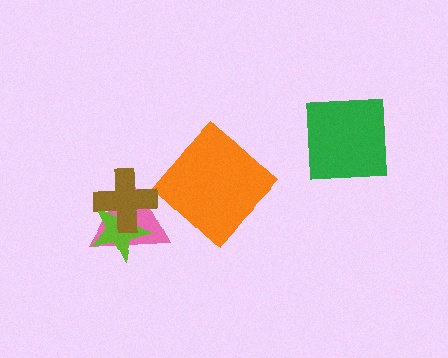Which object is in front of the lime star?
The brown cross is in front of the lime star.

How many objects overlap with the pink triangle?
2 objects overlap with the pink triangle.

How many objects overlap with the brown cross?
2 objects overlap with the brown cross.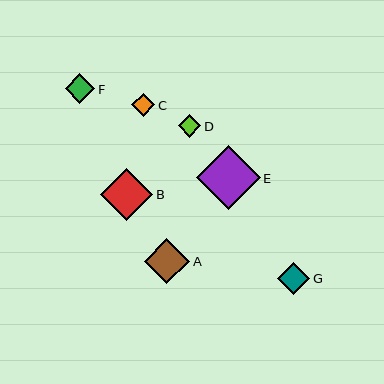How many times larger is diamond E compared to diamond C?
Diamond E is approximately 2.8 times the size of diamond C.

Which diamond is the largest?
Diamond E is the largest with a size of approximately 64 pixels.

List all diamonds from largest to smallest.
From largest to smallest: E, B, A, G, F, C, D.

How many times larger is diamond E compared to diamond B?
Diamond E is approximately 1.2 times the size of diamond B.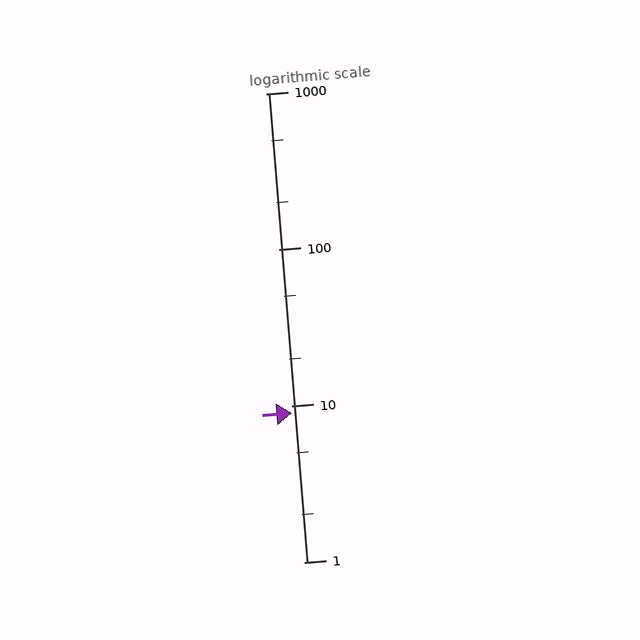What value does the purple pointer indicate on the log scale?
The pointer indicates approximately 9.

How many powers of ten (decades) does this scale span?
The scale spans 3 decades, from 1 to 1000.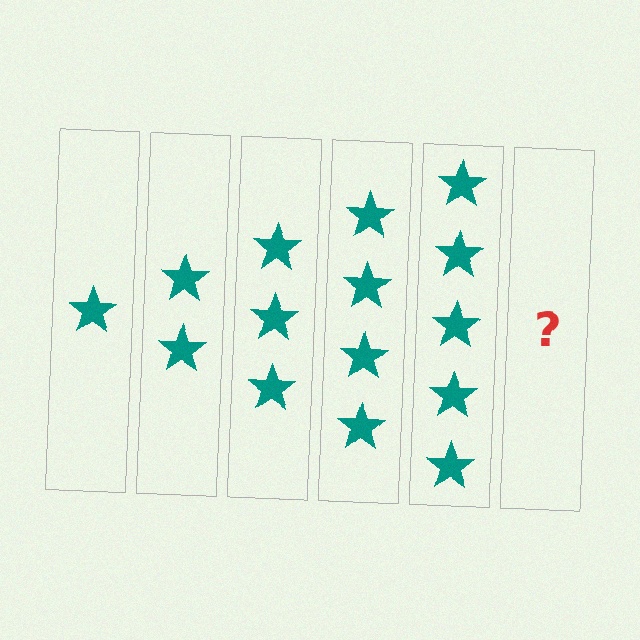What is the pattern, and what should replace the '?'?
The pattern is that each step adds one more star. The '?' should be 6 stars.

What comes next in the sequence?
The next element should be 6 stars.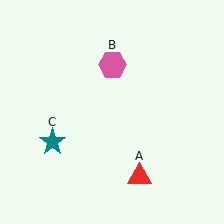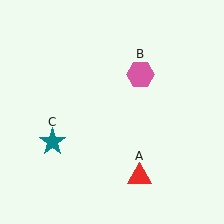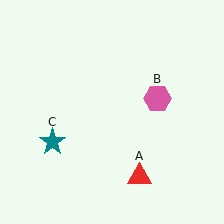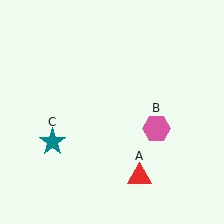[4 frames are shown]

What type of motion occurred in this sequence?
The pink hexagon (object B) rotated clockwise around the center of the scene.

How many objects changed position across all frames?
1 object changed position: pink hexagon (object B).